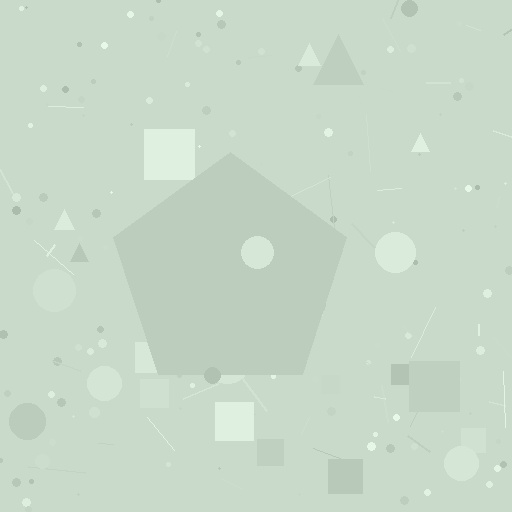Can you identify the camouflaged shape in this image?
The camouflaged shape is a pentagon.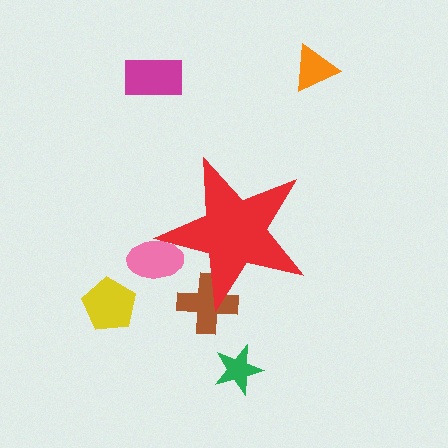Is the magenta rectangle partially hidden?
No, the magenta rectangle is fully visible.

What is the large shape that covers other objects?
A red star.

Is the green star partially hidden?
No, the green star is fully visible.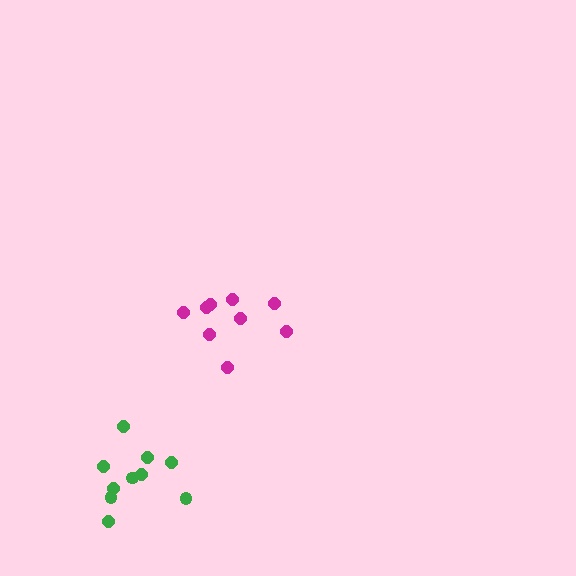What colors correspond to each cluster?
The clusters are colored: green, magenta.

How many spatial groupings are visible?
There are 2 spatial groupings.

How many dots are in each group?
Group 1: 10 dots, Group 2: 9 dots (19 total).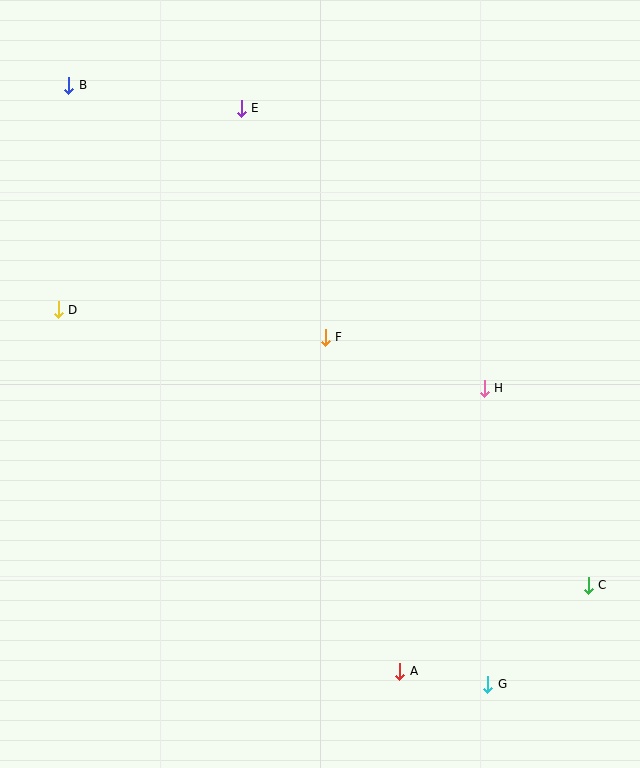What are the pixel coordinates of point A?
Point A is at (400, 671).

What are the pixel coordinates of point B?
Point B is at (68, 85).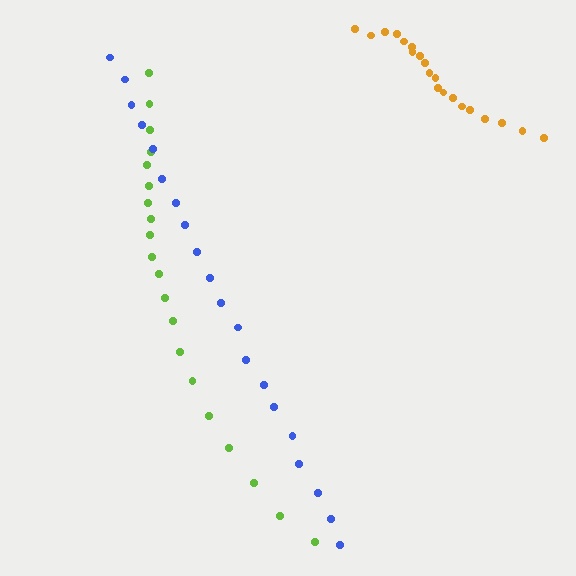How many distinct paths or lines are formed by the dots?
There are 3 distinct paths.